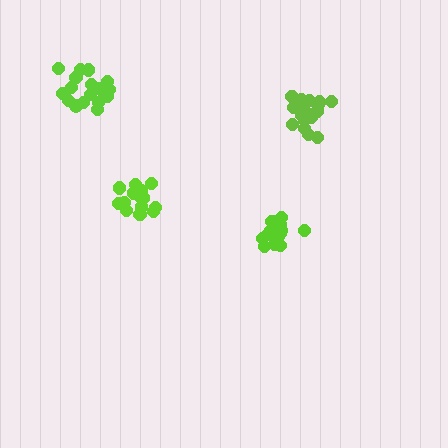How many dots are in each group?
Group 1: 15 dots, Group 2: 14 dots, Group 3: 18 dots, Group 4: 17 dots (64 total).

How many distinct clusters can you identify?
There are 4 distinct clusters.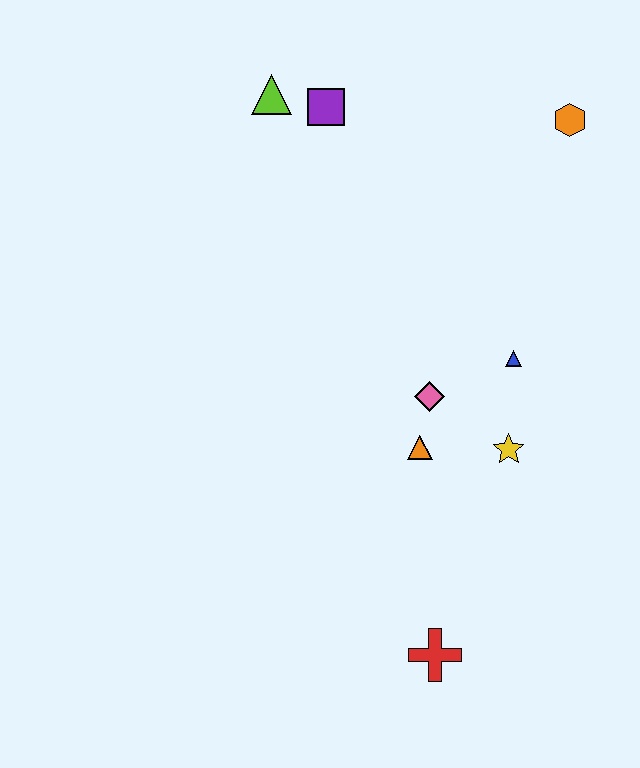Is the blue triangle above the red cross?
Yes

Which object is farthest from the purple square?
The red cross is farthest from the purple square.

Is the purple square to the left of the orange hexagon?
Yes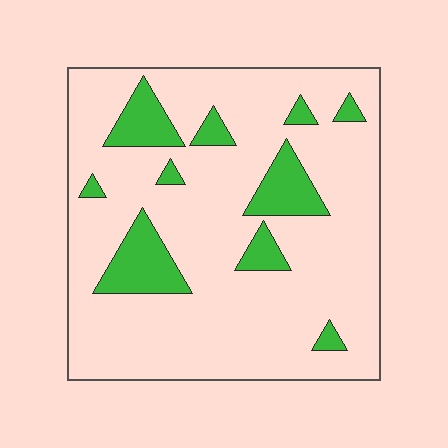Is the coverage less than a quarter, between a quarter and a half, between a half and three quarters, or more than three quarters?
Less than a quarter.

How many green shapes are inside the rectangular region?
10.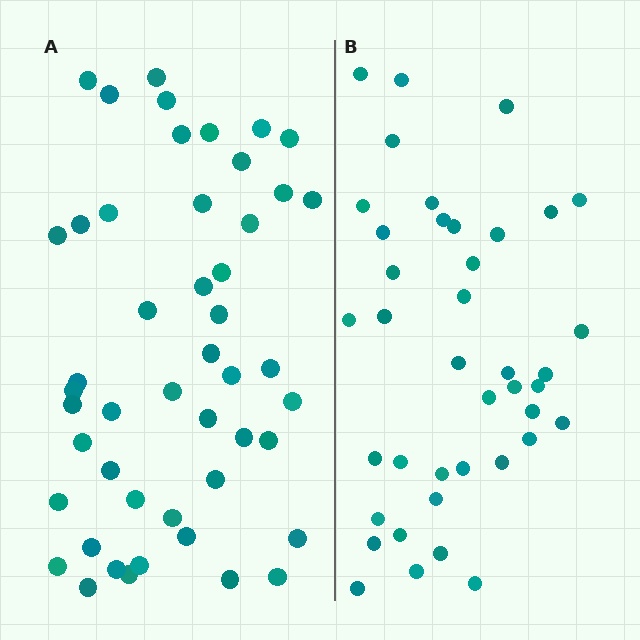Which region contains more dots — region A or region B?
Region A (the left region) has more dots.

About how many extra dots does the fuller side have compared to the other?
Region A has roughly 8 or so more dots than region B.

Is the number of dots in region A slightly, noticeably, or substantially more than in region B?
Region A has only slightly more — the two regions are fairly close. The ratio is roughly 1.2 to 1.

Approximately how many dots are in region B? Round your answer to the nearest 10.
About 40 dots.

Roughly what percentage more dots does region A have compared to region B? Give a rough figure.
About 20% more.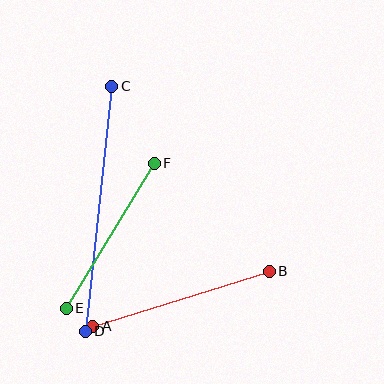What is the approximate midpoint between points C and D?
The midpoint is at approximately (99, 209) pixels.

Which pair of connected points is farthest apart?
Points C and D are farthest apart.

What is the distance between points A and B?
The distance is approximately 185 pixels.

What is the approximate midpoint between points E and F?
The midpoint is at approximately (110, 236) pixels.